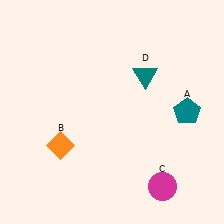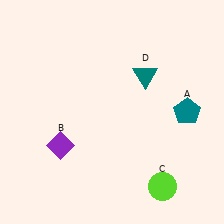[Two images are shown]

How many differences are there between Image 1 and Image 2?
There are 2 differences between the two images.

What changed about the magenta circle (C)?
In Image 1, C is magenta. In Image 2, it changed to lime.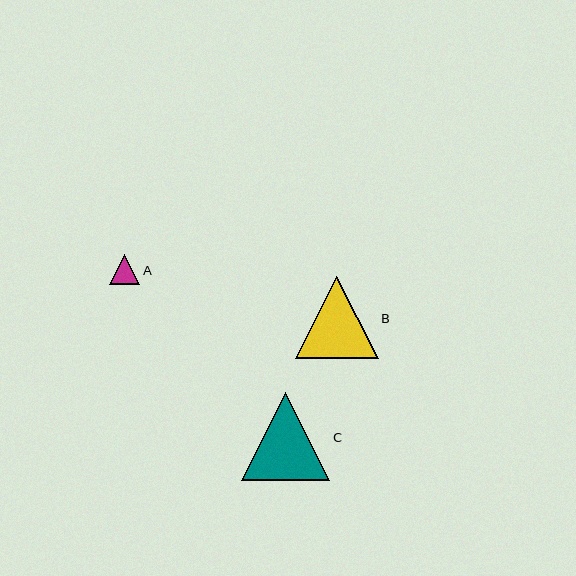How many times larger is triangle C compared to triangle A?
Triangle C is approximately 3.0 times the size of triangle A.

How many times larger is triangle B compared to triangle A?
Triangle B is approximately 2.8 times the size of triangle A.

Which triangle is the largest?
Triangle C is the largest with a size of approximately 88 pixels.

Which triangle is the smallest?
Triangle A is the smallest with a size of approximately 30 pixels.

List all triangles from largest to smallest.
From largest to smallest: C, B, A.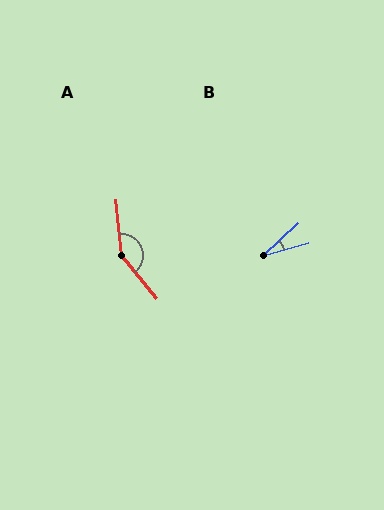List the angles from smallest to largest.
B (27°), A (147°).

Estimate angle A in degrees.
Approximately 147 degrees.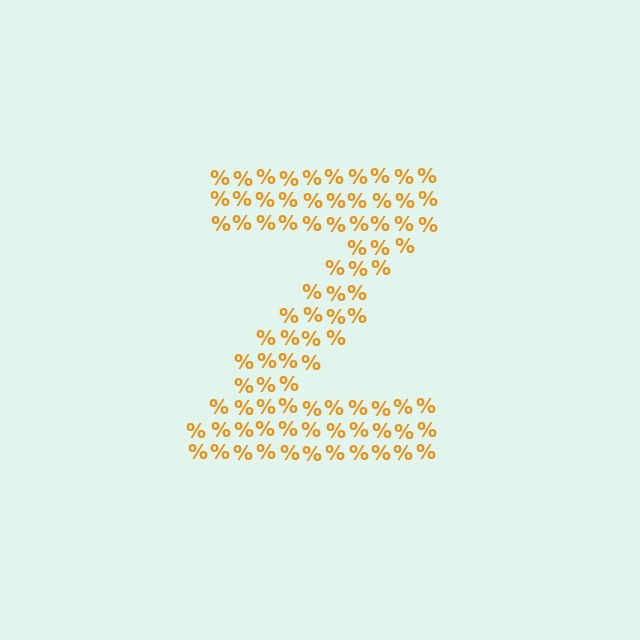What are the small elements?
The small elements are percent signs.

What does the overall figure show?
The overall figure shows the letter Z.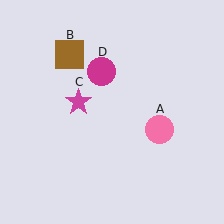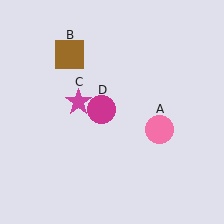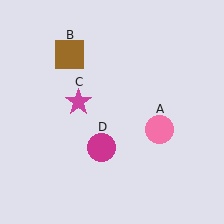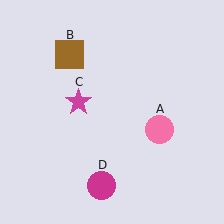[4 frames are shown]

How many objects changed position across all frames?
1 object changed position: magenta circle (object D).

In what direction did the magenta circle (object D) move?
The magenta circle (object D) moved down.